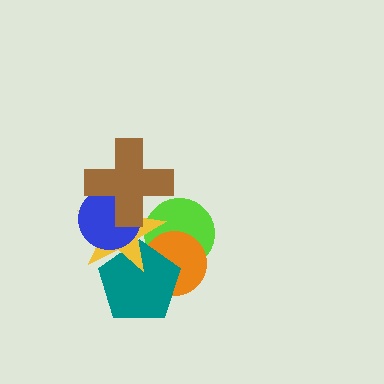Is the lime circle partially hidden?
Yes, it is partially covered by another shape.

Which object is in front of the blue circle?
The brown cross is in front of the blue circle.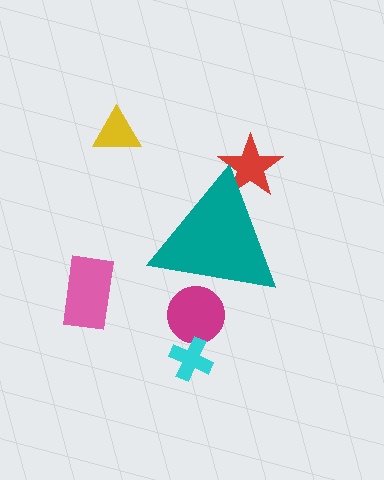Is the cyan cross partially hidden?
No, the cyan cross is fully visible.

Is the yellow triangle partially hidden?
No, the yellow triangle is fully visible.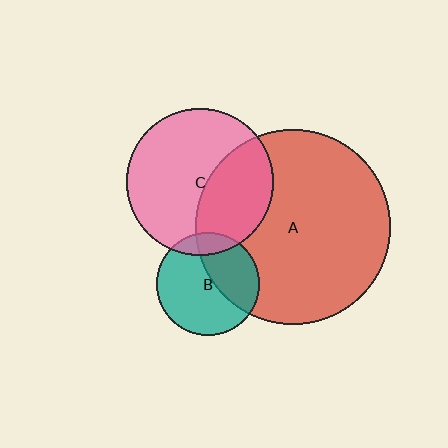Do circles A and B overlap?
Yes.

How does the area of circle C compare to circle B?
Approximately 2.0 times.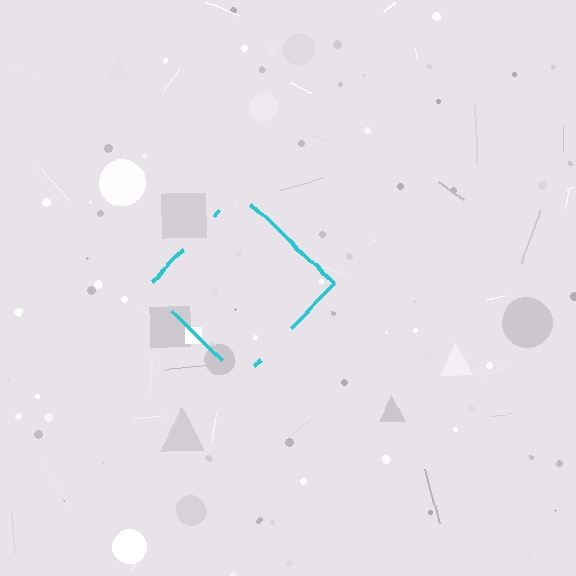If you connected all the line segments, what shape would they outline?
They would outline a diamond.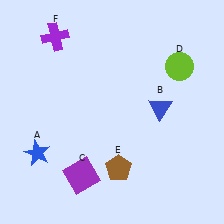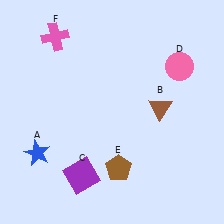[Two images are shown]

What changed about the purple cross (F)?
In Image 1, F is purple. In Image 2, it changed to pink.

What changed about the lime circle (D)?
In Image 1, D is lime. In Image 2, it changed to pink.